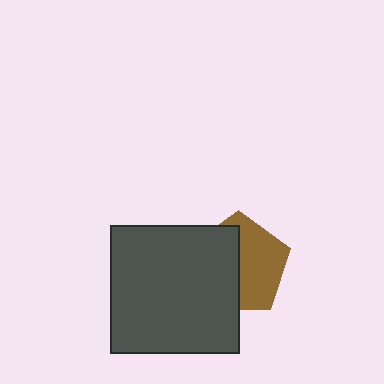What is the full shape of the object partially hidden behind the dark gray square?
The partially hidden object is a brown pentagon.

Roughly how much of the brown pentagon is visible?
About half of it is visible (roughly 51%).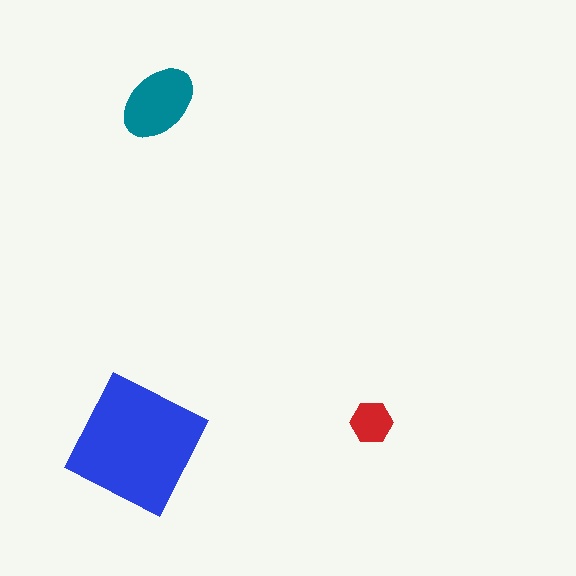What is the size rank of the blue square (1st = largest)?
1st.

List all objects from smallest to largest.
The red hexagon, the teal ellipse, the blue square.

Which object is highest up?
The teal ellipse is topmost.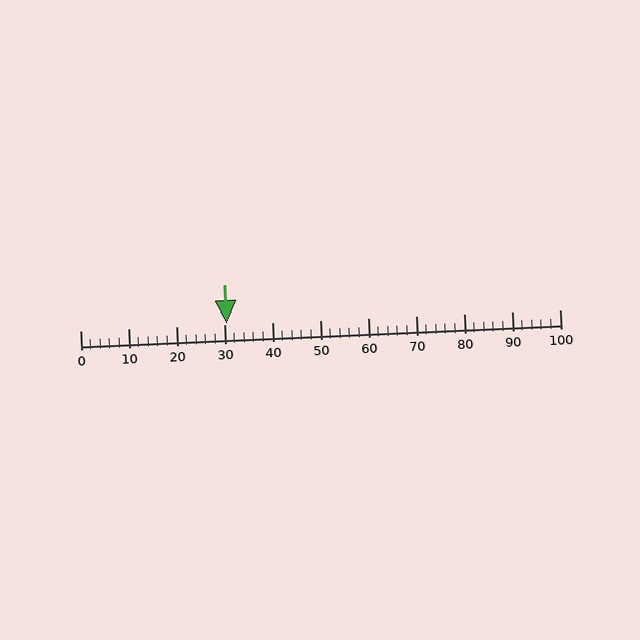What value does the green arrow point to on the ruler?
The green arrow points to approximately 30.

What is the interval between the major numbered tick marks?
The major tick marks are spaced 10 units apart.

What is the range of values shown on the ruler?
The ruler shows values from 0 to 100.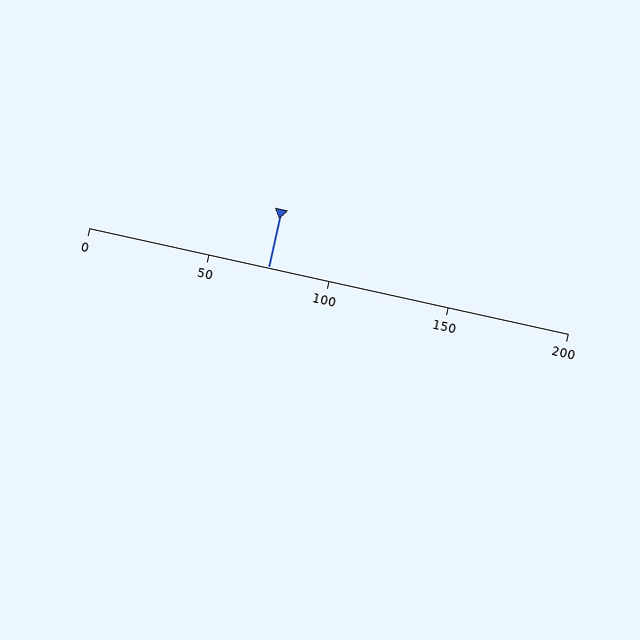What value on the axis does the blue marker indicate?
The marker indicates approximately 75.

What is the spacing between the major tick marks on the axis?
The major ticks are spaced 50 apart.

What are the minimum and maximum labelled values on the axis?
The axis runs from 0 to 200.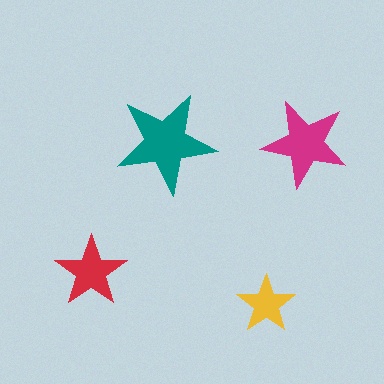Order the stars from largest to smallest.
the teal one, the magenta one, the red one, the yellow one.